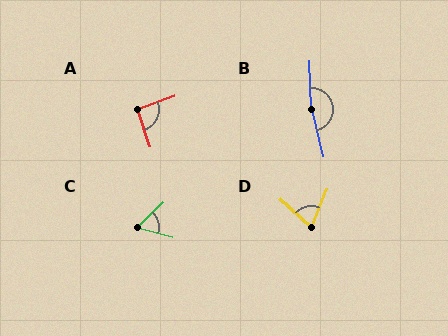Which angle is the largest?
B, at approximately 169 degrees.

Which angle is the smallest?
C, at approximately 58 degrees.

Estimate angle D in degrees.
Approximately 70 degrees.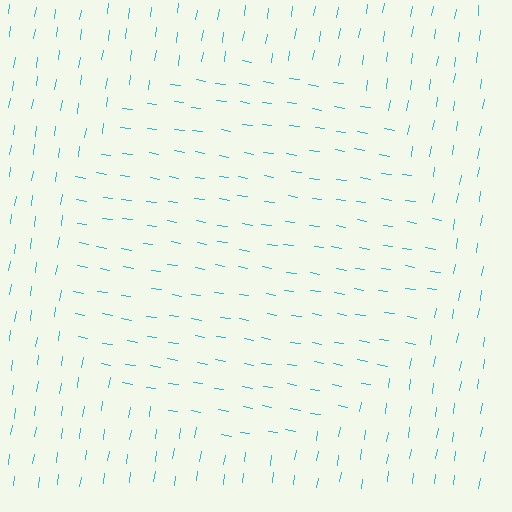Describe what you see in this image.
The image is filled with small cyan line segments. A circle region in the image has lines oriented differently from the surrounding lines, creating a visible texture boundary.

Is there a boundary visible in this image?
Yes, there is a texture boundary formed by a change in line orientation.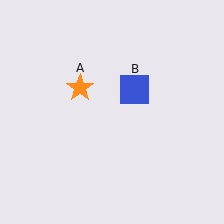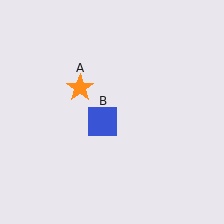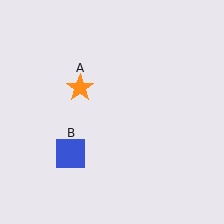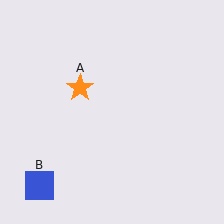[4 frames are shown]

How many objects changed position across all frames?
1 object changed position: blue square (object B).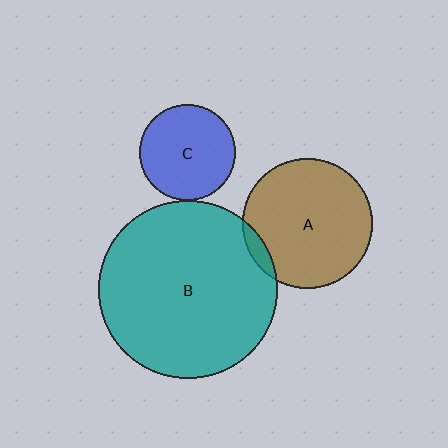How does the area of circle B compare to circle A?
Approximately 1.9 times.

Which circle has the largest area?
Circle B (teal).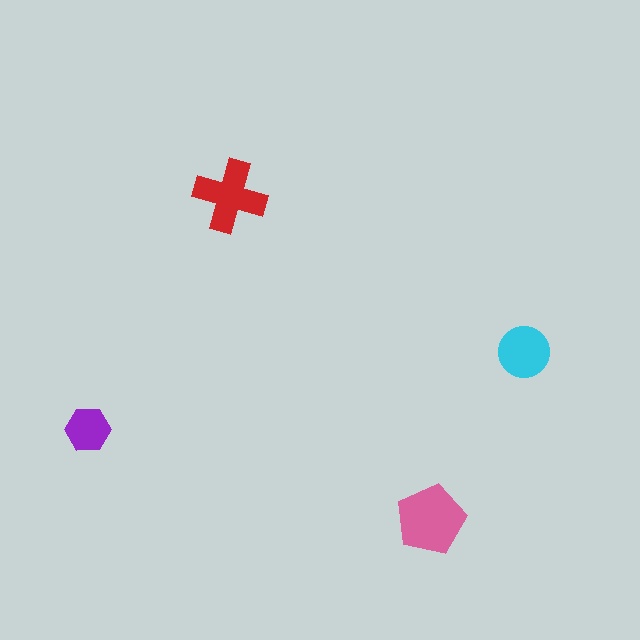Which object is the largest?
The pink pentagon.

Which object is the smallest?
The purple hexagon.